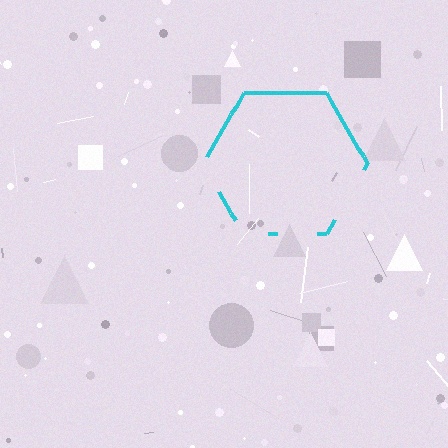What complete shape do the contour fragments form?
The contour fragments form a hexagon.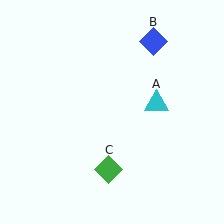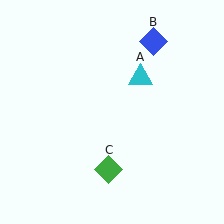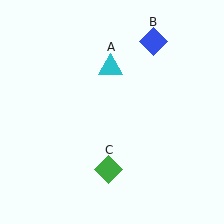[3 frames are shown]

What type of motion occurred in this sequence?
The cyan triangle (object A) rotated counterclockwise around the center of the scene.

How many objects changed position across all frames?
1 object changed position: cyan triangle (object A).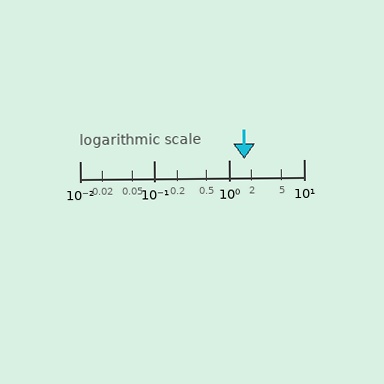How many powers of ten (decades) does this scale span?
The scale spans 3 decades, from 0.01 to 10.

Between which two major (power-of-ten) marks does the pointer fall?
The pointer is between 1 and 10.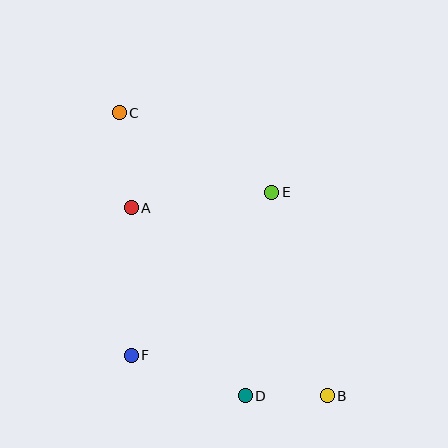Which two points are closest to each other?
Points B and D are closest to each other.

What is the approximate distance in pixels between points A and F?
The distance between A and F is approximately 148 pixels.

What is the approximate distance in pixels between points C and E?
The distance between C and E is approximately 172 pixels.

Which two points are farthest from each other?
Points B and C are farthest from each other.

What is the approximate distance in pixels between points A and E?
The distance between A and E is approximately 141 pixels.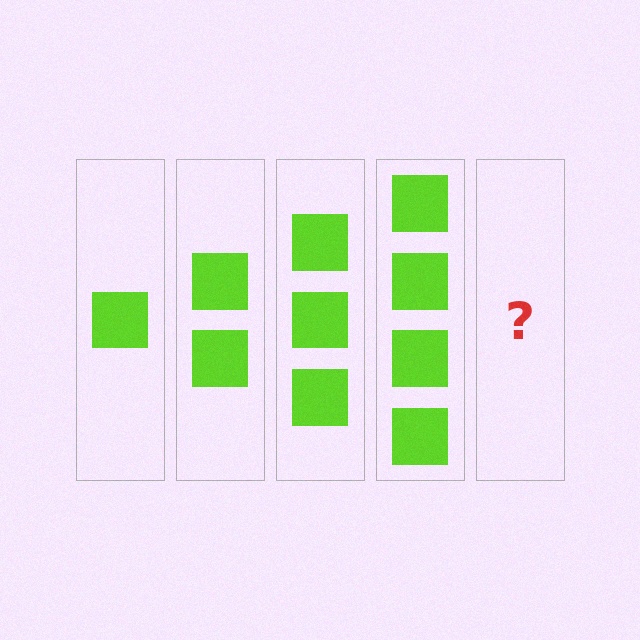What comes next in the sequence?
The next element should be 5 squares.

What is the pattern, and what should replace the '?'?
The pattern is that each step adds one more square. The '?' should be 5 squares.